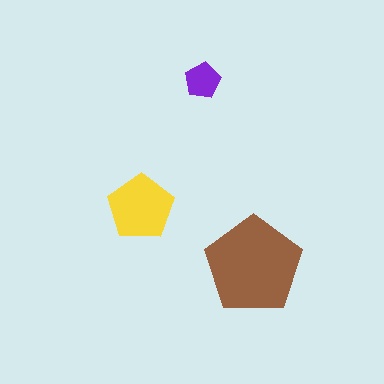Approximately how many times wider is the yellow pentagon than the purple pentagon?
About 2 times wider.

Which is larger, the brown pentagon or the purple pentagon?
The brown one.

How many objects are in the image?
There are 3 objects in the image.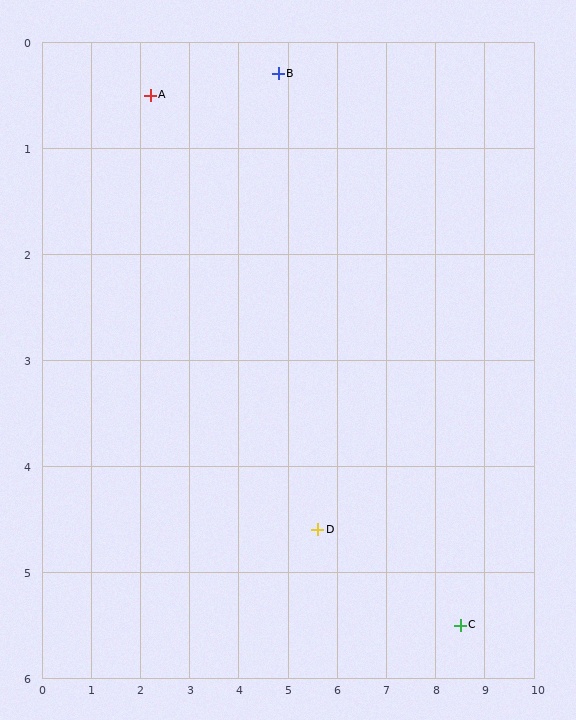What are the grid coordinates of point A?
Point A is at approximately (2.2, 0.5).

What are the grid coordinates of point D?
Point D is at approximately (5.6, 4.6).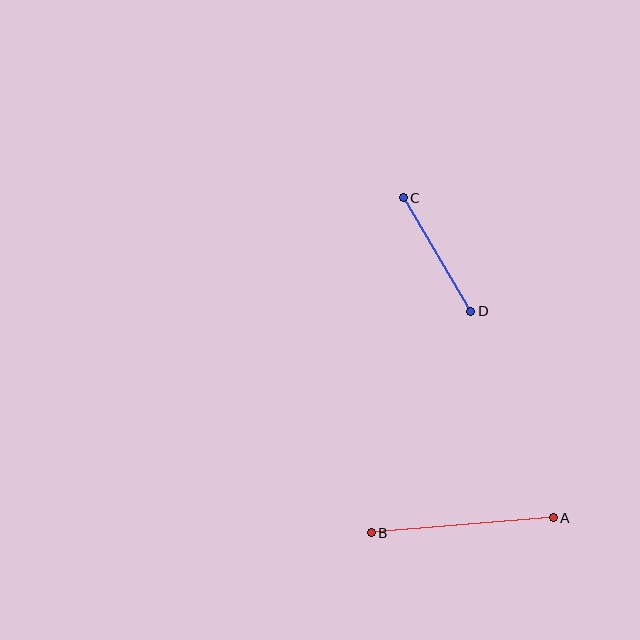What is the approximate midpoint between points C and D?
The midpoint is at approximately (437, 255) pixels.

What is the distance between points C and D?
The distance is approximately 132 pixels.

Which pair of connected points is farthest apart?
Points A and B are farthest apart.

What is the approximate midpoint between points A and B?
The midpoint is at approximately (462, 525) pixels.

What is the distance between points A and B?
The distance is approximately 183 pixels.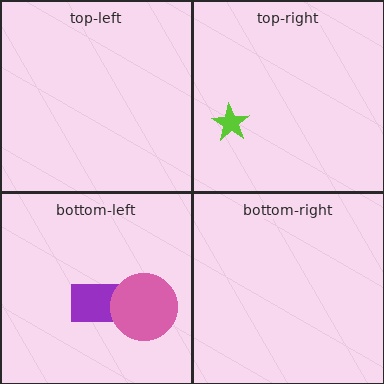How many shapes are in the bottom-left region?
2.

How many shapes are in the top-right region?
1.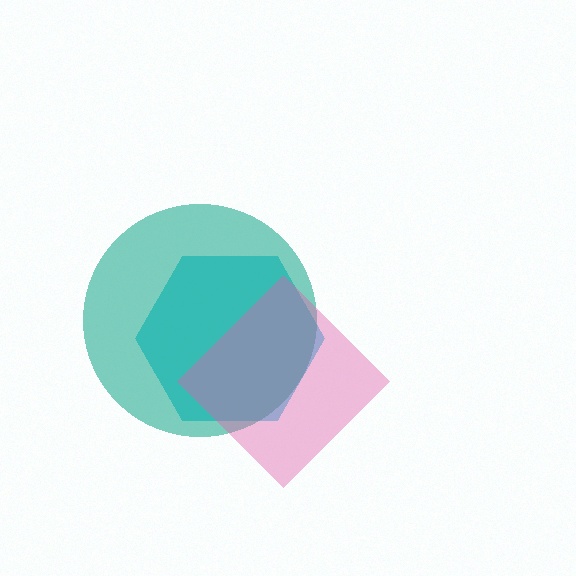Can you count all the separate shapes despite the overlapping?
Yes, there are 3 separate shapes.